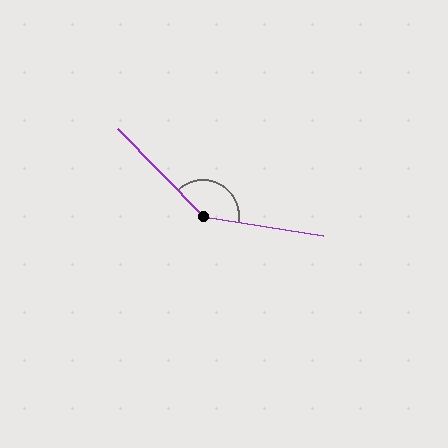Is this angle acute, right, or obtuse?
It is obtuse.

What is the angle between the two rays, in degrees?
Approximately 143 degrees.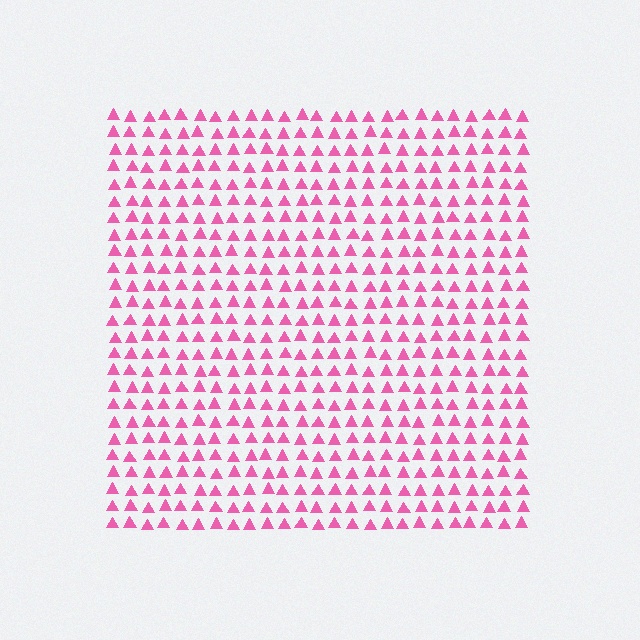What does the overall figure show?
The overall figure shows a square.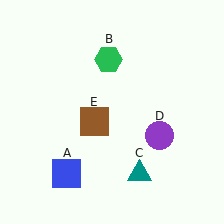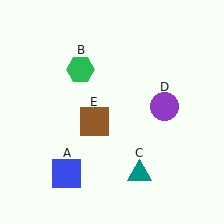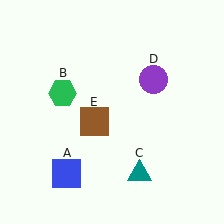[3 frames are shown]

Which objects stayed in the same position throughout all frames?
Blue square (object A) and teal triangle (object C) and brown square (object E) remained stationary.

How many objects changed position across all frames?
2 objects changed position: green hexagon (object B), purple circle (object D).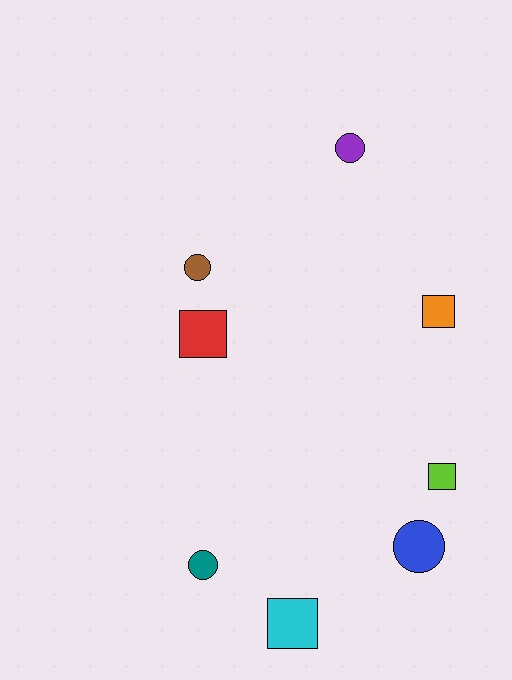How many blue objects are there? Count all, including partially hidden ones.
There is 1 blue object.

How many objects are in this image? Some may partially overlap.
There are 8 objects.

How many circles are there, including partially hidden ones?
There are 4 circles.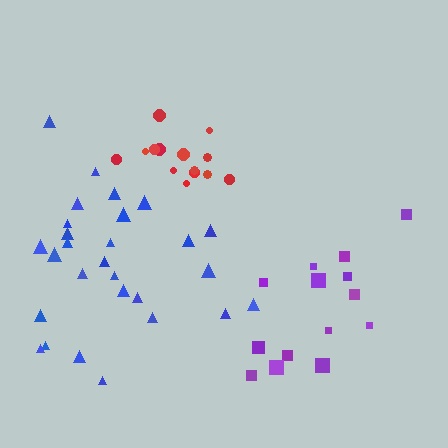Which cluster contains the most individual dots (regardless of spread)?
Blue (28).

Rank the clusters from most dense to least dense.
red, blue, purple.